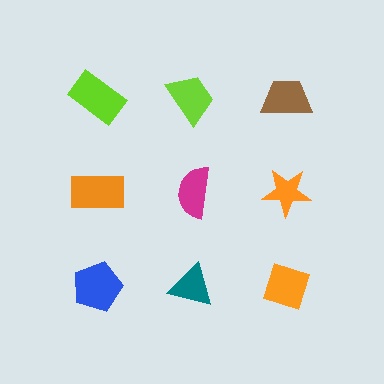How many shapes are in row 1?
3 shapes.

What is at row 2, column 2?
A magenta semicircle.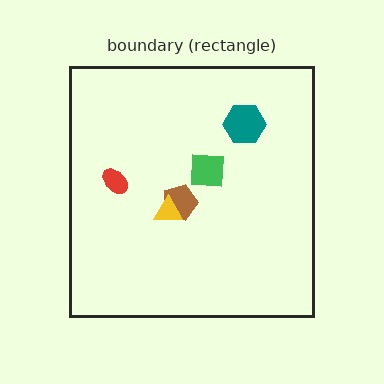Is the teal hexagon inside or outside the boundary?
Inside.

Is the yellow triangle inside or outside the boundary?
Inside.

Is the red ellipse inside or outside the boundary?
Inside.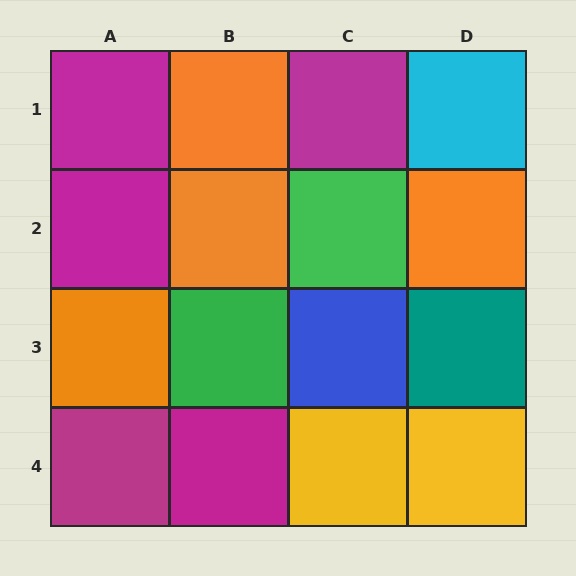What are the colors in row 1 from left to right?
Magenta, orange, magenta, cyan.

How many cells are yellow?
2 cells are yellow.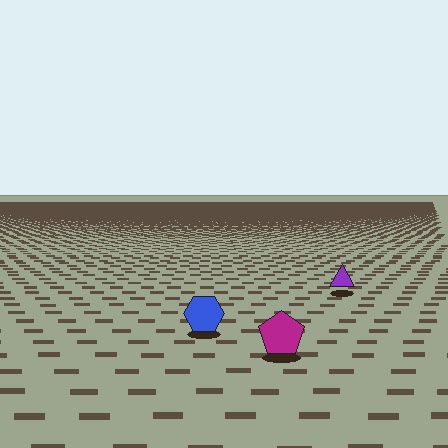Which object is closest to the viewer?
The magenta pentagon is closest. The texture marks near it are larger and more spread out.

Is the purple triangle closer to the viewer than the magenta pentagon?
No. The magenta pentagon is closer — you can tell from the texture gradient: the ground texture is coarser near it.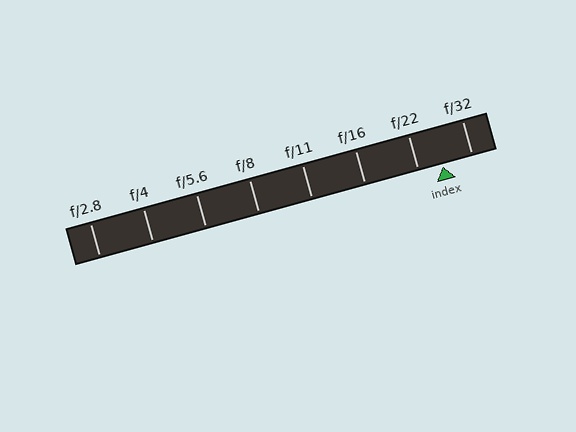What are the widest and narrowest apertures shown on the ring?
The widest aperture shown is f/2.8 and the narrowest is f/32.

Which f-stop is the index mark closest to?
The index mark is closest to f/22.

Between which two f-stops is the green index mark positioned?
The index mark is between f/22 and f/32.